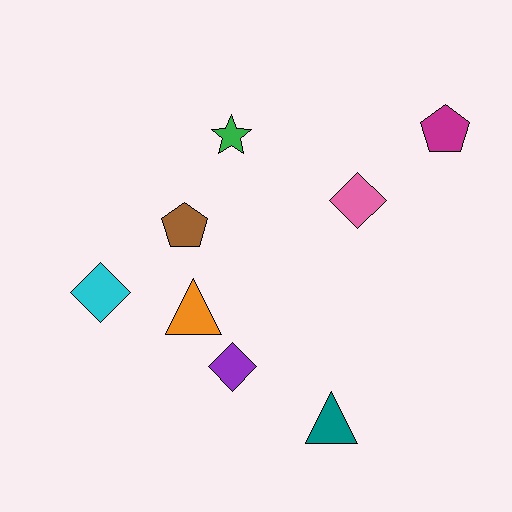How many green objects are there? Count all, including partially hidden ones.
There is 1 green object.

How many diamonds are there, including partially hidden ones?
There are 3 diamonds.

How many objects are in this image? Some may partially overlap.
There are 8 objects.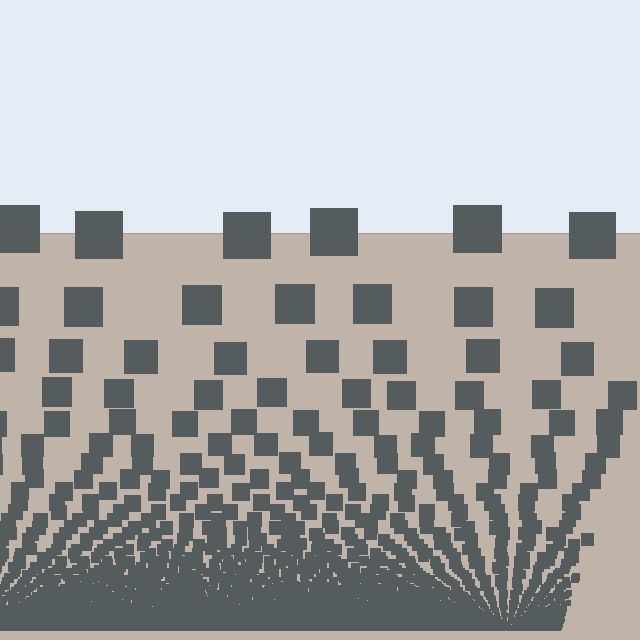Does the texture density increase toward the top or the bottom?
Density increases toward the bottom.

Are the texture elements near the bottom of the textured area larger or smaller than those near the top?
Smaller. The gradient is inverted — elements near the bottom are smaller and denser.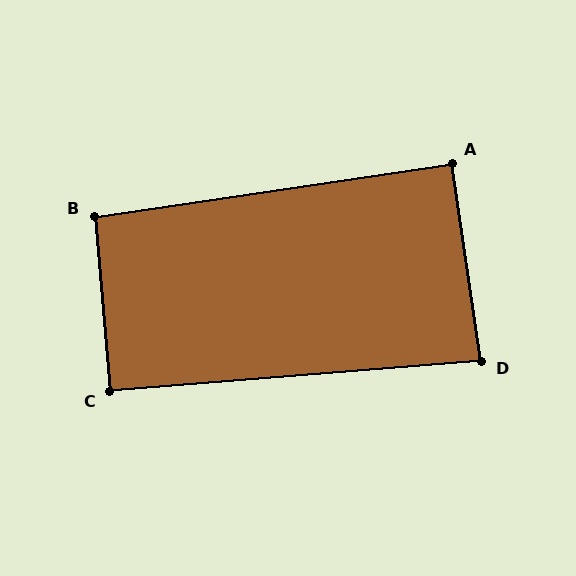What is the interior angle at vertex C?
Approximately 90 degrees (approximately right).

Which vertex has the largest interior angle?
B, at approximately 94 degrees.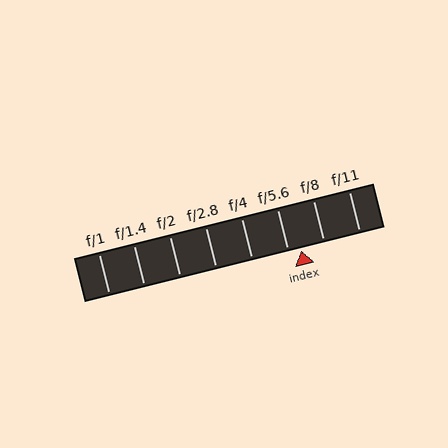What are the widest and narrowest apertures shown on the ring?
The widest aperture shown is f/1 and the narrowest is f/11.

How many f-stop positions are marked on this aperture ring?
There are 8 f-stop positions marked.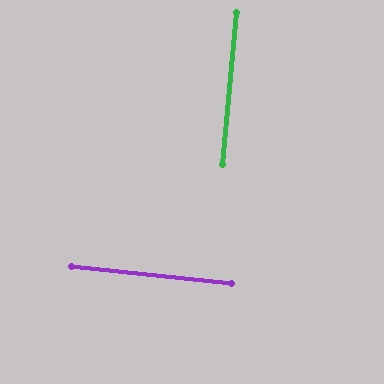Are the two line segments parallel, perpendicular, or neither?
Perpendicular — they meet at approximately 90°.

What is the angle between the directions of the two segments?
Approximately 90 degrees.